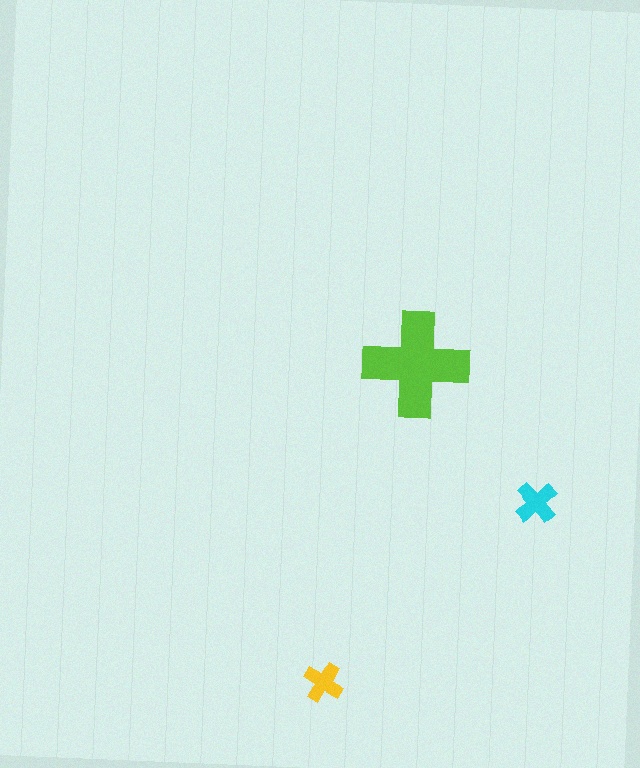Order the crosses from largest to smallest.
the lime one, the cyan one, the yellow one.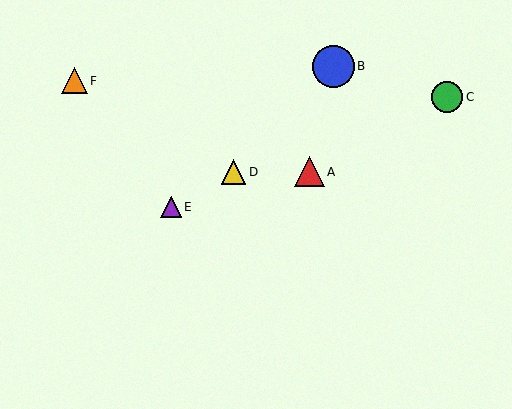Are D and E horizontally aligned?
No, D is at y≈172 and E is at y≈207.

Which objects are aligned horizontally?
Objects A, D are aligned horizontally.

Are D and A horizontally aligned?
Yes, both are at y≈172.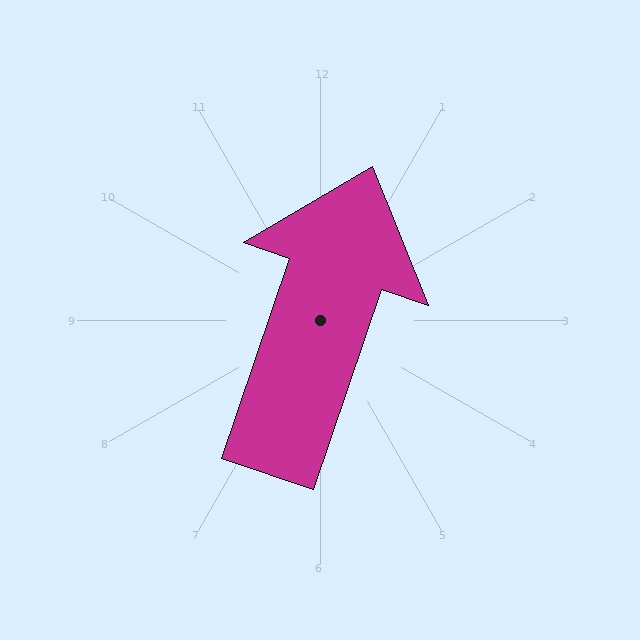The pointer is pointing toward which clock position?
Roughly 1 o'clock.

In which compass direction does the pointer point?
North.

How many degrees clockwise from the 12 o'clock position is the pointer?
Approximately 19 degrees.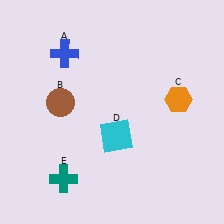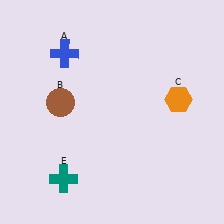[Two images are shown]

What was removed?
The cyan square (D) was removed in Image 2.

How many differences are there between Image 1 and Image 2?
There is 1 difference between the two images.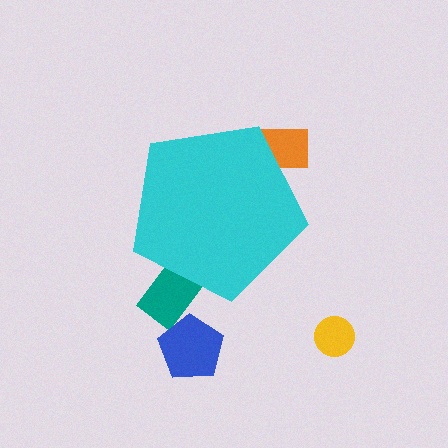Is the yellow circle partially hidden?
No, the yellow circle is fully visible.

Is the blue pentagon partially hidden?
No, the blue pentagon is fully visible.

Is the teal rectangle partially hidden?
Yes, the teal rectangle is partially hidden behind the cyan pentagon.